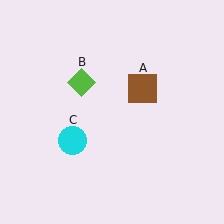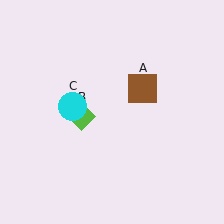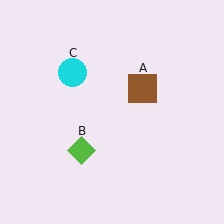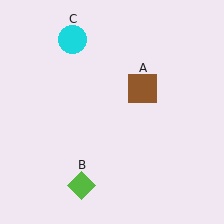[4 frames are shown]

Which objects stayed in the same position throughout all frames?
Brown square (object A) remained stationary.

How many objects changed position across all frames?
2 objects changed position: lime diamond (object B), cyan circle (object C).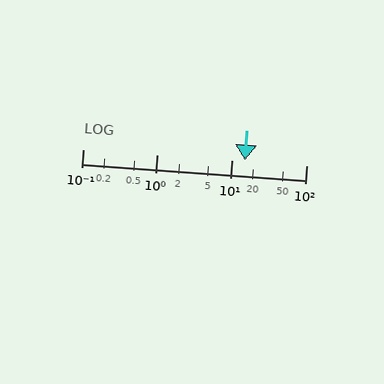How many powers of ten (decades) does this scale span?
The scale spans 3 decades, from 0.1 to 100.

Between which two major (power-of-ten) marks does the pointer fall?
The pointer is between 10 and 100.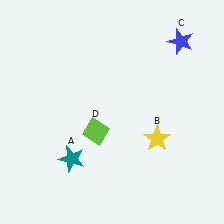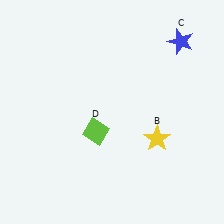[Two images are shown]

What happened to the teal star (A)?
The teal star (A) was removed in Image 2. It was in the bottom-left area of Image 1.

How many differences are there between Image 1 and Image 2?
There is 1 difference between the two images.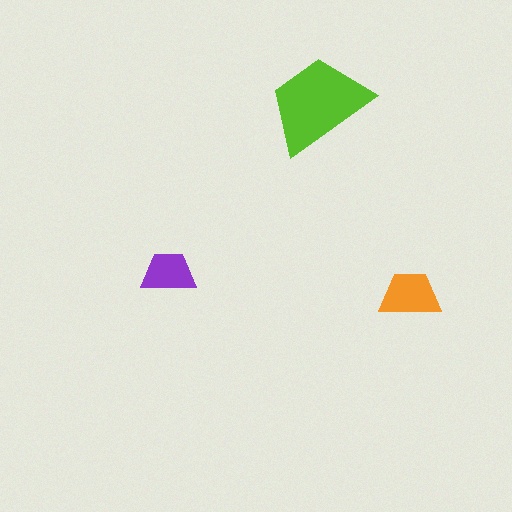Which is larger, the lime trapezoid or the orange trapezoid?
The lime one.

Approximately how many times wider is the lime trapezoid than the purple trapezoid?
About 2 times wider.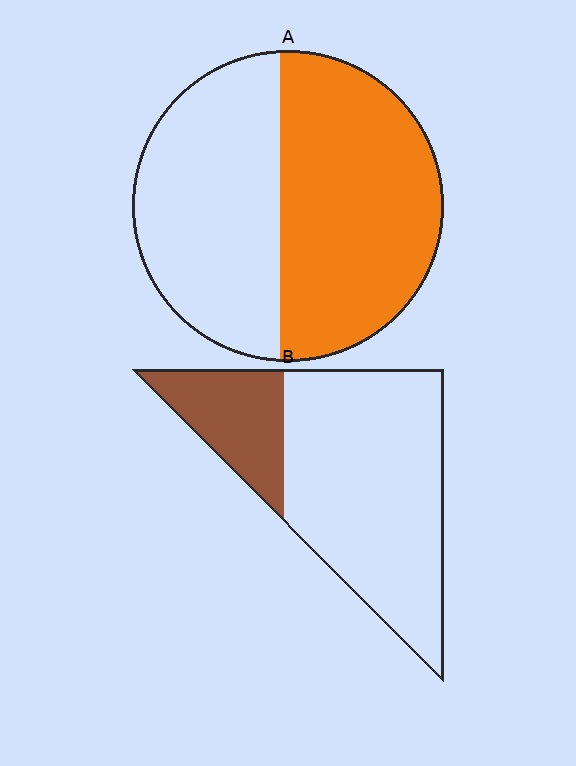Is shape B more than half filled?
No.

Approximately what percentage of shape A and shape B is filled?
A is approximately 55% and B is approximately 25%.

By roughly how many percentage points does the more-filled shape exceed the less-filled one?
By roughly 30 percentage points (A over B).